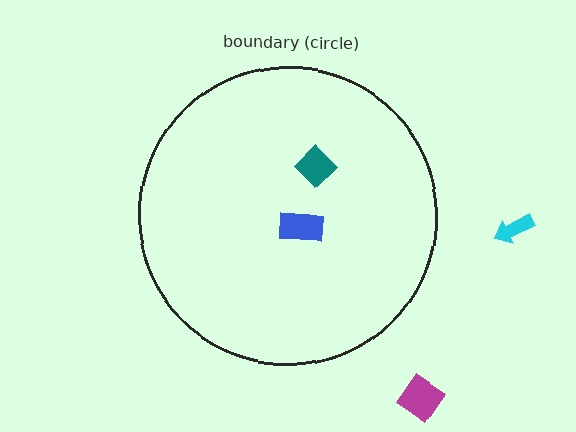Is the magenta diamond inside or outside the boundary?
Outside.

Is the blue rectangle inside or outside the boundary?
Inside.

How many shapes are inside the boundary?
2 inside, 2 outside.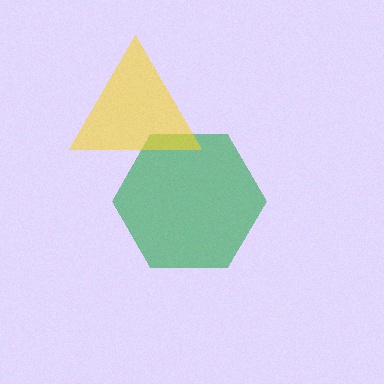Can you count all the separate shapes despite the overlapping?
Yes, there are 2 separate shapes.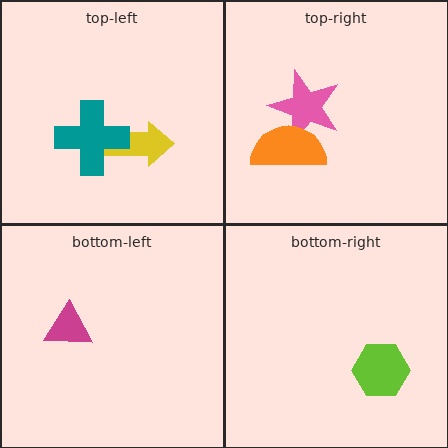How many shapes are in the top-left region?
2.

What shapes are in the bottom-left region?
The magenta triangle.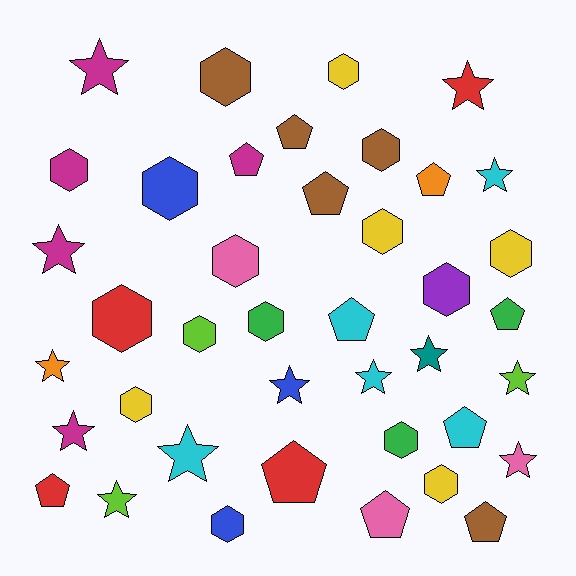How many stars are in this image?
There are 13 stars.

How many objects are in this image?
There are 40 objects.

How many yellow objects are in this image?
There are 5 yellow objects.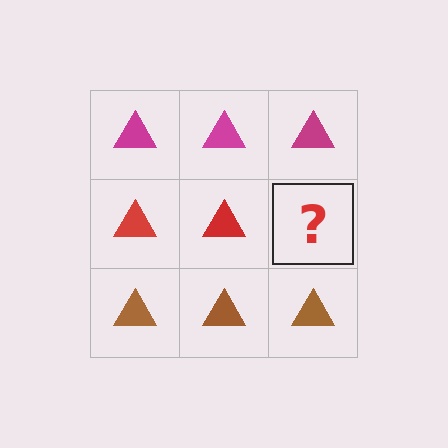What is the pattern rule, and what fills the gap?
The rule is that each row has a consistent color. The gap should be filled with a red triangle.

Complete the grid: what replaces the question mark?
The question mark should be replaced with a red triangle.